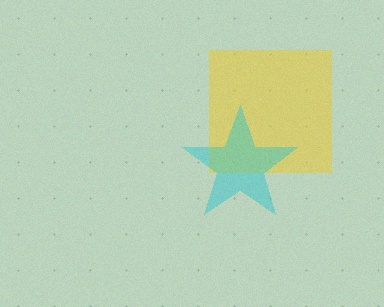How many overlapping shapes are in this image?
There are 2 overlapping shapes in the image.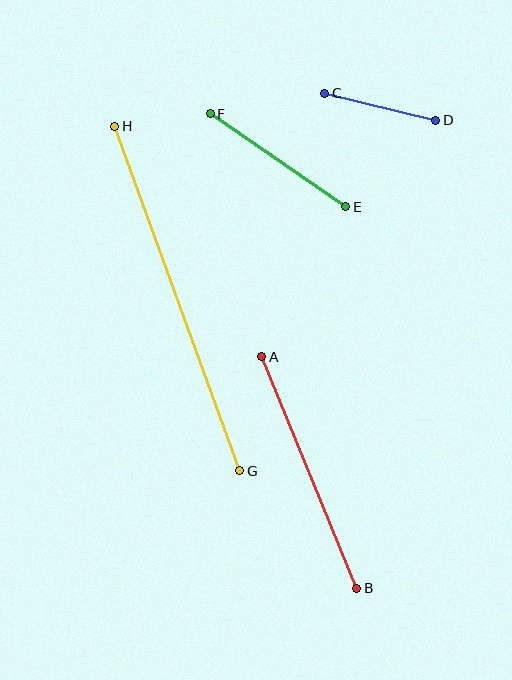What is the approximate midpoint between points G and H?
The midpoint is at approximately (177, 299) pixels.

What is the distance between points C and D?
The distance is approximately 114 pixels.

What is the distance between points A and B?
The distance is approximately 250 pixels.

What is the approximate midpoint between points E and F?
The midpoint is at approximately (278, 160) pixels.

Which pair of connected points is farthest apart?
Points G and H are farthest apart.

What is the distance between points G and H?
The distance is approximately 366 pixels.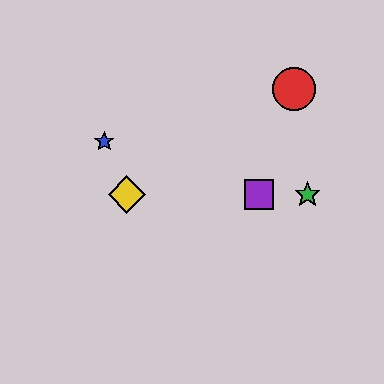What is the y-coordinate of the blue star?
The blue star is at y≈141.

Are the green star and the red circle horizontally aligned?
No, the green star is at y≈195 and the red circle is at y≈89.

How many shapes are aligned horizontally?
3 shapes (the green star, the yellow diamond, the purple square) are aligned horizontally.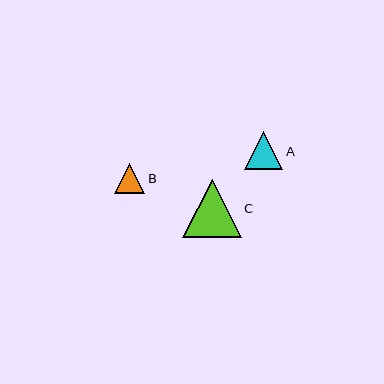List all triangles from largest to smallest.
From largest to smallest: C, A, B.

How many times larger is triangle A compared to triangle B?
Triangle A is approximately 1.3 times the size of triangle B.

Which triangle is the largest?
Triangle C is the largest with a size of approximately 58 pixels.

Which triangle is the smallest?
Triangle B is the smallest with a size of approximately 30 pixels.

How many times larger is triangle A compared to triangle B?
Triangle A is approximately 1.3 times the size of triangle B.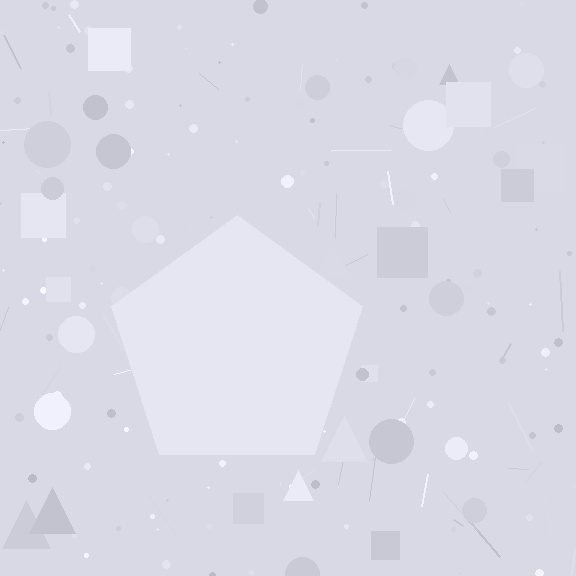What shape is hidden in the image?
A pentagon is hidden in the image.